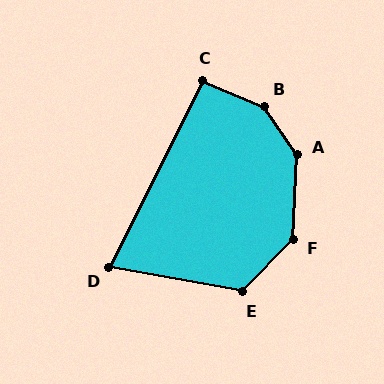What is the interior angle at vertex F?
Approximately 139 degrees (obtuse).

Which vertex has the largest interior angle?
B, at approximately 147 degrees.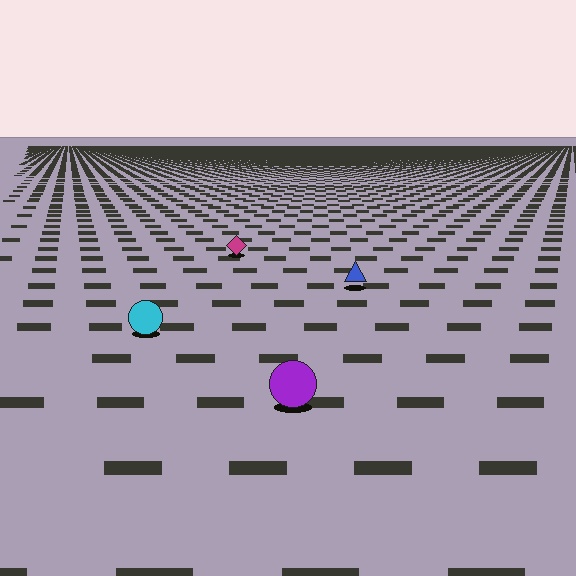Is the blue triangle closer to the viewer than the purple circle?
No. The purple circle is closer — you can tell from the texture gradient: the ground texture is coarser near it.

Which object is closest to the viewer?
The purple circle is closest. The texture marks near it are larger and more spread out.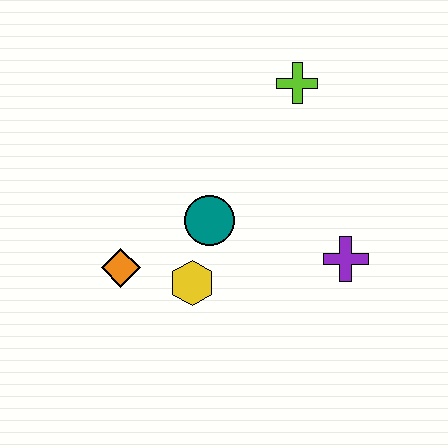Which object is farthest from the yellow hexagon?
The lime cross is farthest from the yellow hexagon.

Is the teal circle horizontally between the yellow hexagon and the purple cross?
Yes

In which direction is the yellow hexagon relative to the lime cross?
The yellow hexagon is below the lime cross.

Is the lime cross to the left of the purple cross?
Yes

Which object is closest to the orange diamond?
The yellow hexagon is closest to the orange diamond.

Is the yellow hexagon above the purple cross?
No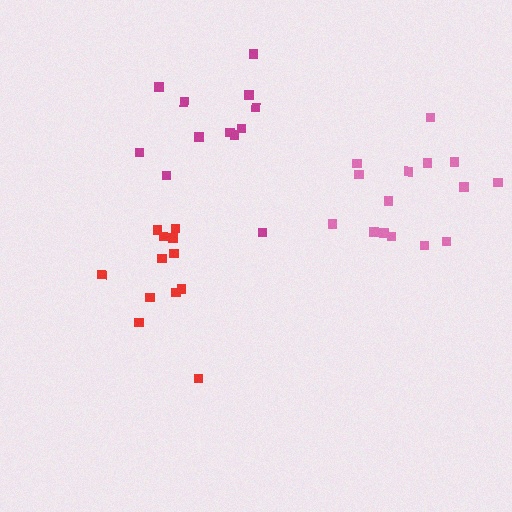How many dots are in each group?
Group 1: 12 dots, Group 2: 15 dots, Group 3: 12 dots (39 total).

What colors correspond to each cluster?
The clusters are colored: red, pink, magenta.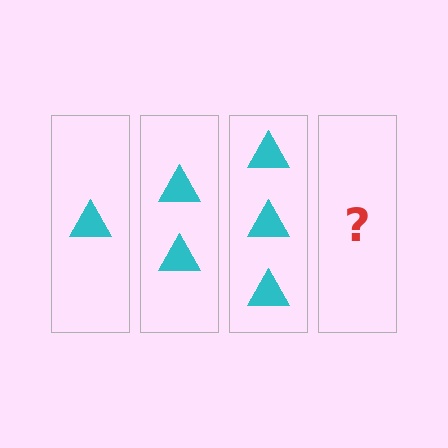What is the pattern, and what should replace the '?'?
The pattern is that each step adds one more triangle. The '?' should be 4 triangles.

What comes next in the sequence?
The next element should be 4 triangles.